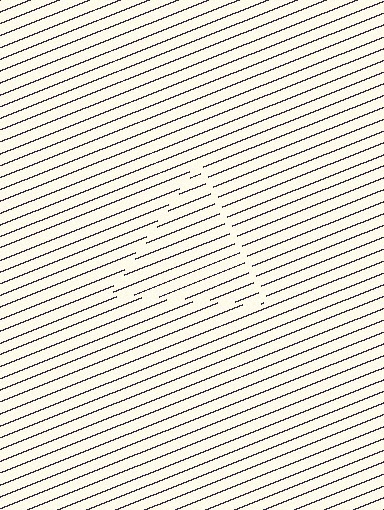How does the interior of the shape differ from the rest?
The interior of the shape contains the same grating, shifted by half a period — the contour is defined by the phase discontinuity where line-ends from the inner and outer gratings abut.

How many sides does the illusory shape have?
3 sides — the line-ends trace a triangle.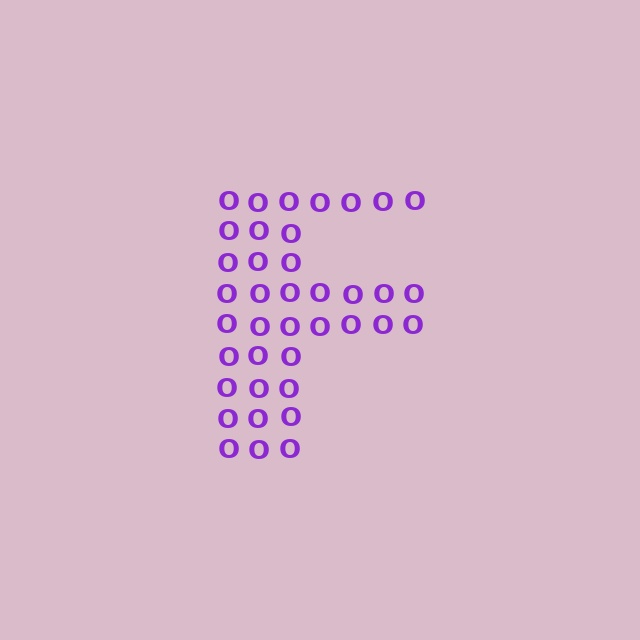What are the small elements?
The small elements are letter O's.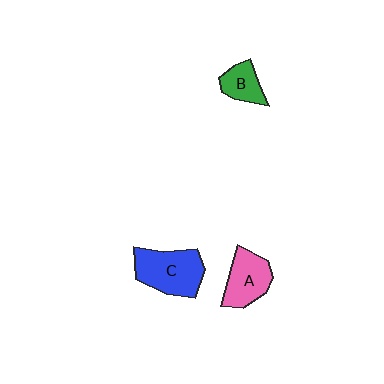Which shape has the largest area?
Shape C (blue).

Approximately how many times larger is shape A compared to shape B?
Approximately 1.6 times.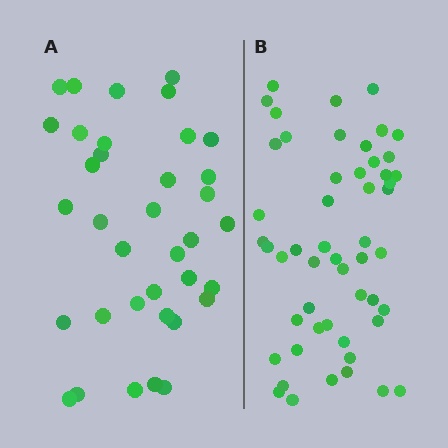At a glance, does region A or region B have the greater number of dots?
Region B (the right region) has more dots.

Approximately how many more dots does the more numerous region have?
Region B has approximately 15 more dots than region A.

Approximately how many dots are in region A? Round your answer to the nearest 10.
About 40 dots. (The exact count is 36, which rounds to 40.)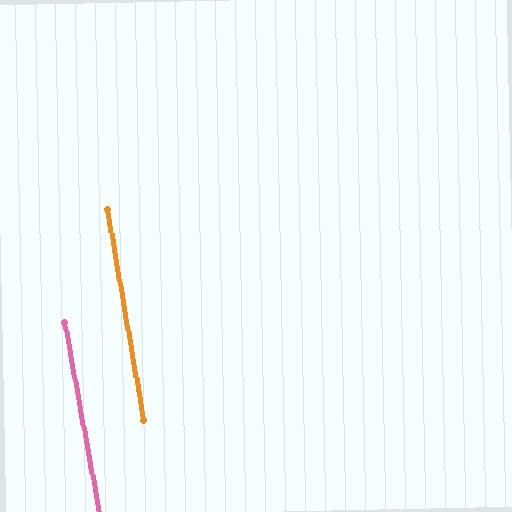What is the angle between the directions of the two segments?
Approximately 1 degree.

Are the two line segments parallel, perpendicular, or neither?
Parallel — their directions differ by only 0.6°.